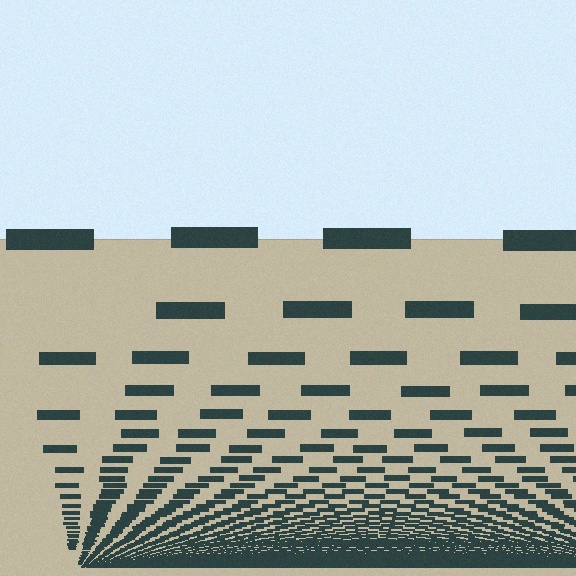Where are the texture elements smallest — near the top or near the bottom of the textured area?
Near the bottom.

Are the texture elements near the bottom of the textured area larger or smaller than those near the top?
Smaller. The gradient is inverted — elements near the bottom are smaller and denser.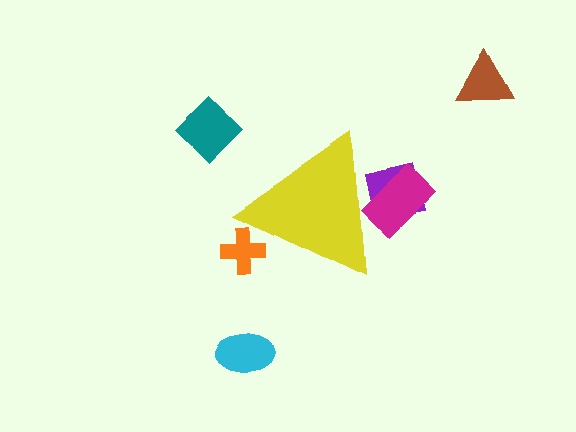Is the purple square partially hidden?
Yes, the purple square is partially hidden behind the yellow triangle.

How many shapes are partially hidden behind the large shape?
3 shapes are partially hidden.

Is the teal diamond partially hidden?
No, the teal diamond is fully visible.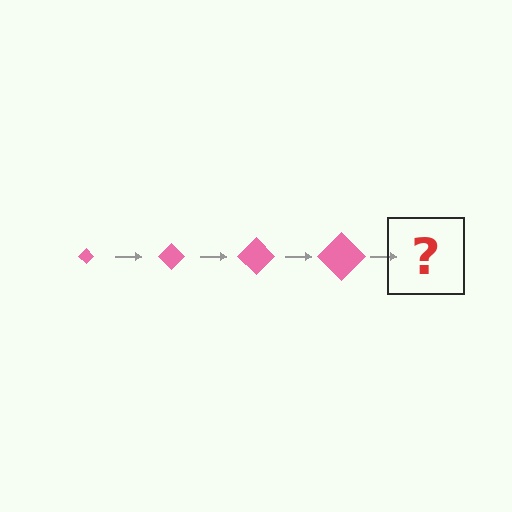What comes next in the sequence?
The next element should be a pink diamond, larger than the previous one.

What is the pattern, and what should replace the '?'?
The pattern is that the diamond gets progressively larger each step. The '?' should be a pink diamond, larger than the previous one.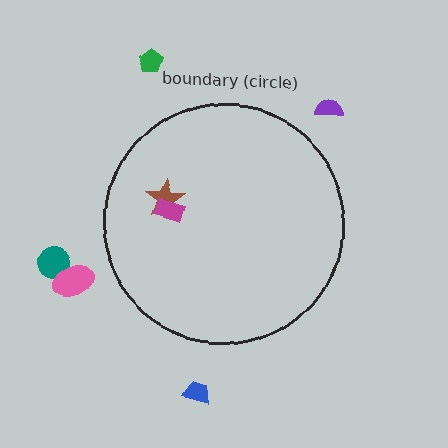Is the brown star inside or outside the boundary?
Inside.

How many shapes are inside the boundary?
2 inside, 5 outside.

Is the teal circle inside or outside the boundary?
Outside.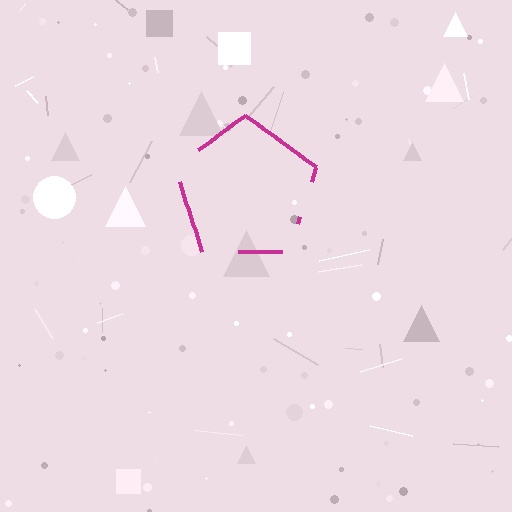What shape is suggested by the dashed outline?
The dashed outline suggests a pentagon.